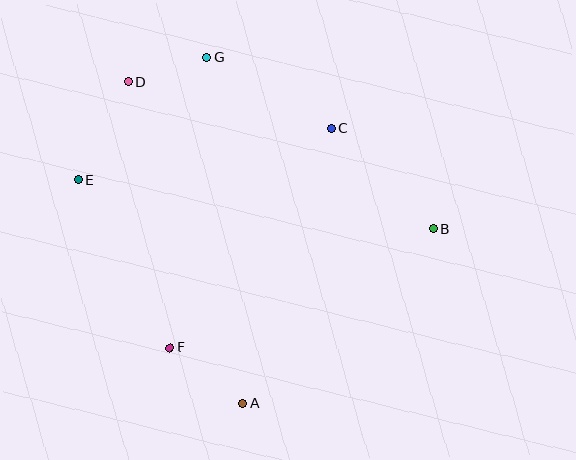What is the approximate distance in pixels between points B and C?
The distance between B and C is approximately 143 pixels.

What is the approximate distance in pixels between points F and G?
The distance between F and G is approximately 293 pixels.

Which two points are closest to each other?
Points D and G are closest to each other.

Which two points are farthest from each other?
Points B and E are farthest from each other.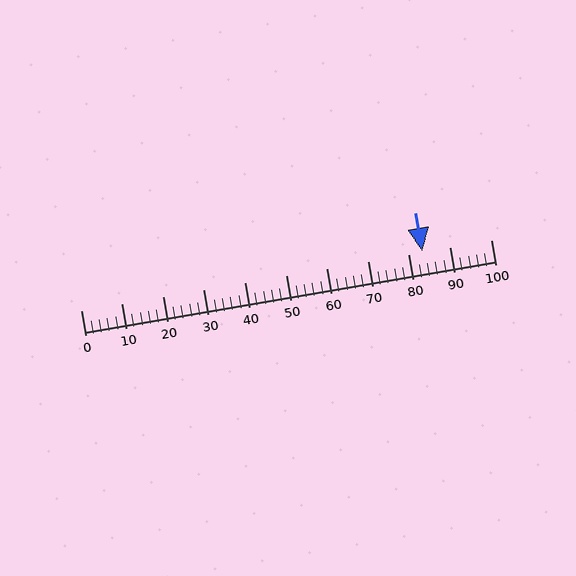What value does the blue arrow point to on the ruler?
The blue arrow points to approximately 83.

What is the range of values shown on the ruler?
The ruler shows values from 0 to 100.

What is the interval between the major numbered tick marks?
The major tick marks are spaced 10 units apart.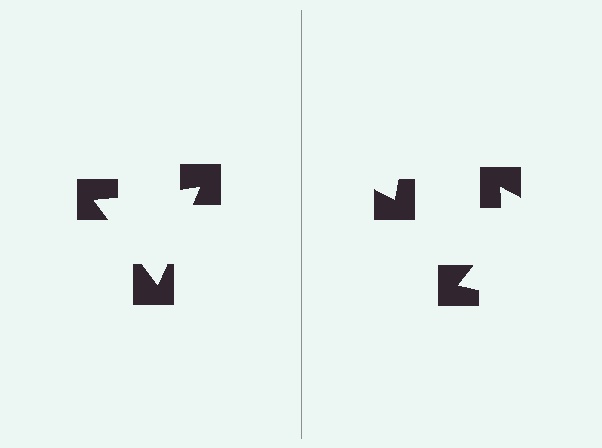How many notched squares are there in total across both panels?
6 — 3 on each side.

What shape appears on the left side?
An illusory triangle.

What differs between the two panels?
The notched squares are positioned identically on both sides; only the wedge orientations differ. On the left they align to a triangle; on the right they are misaligned.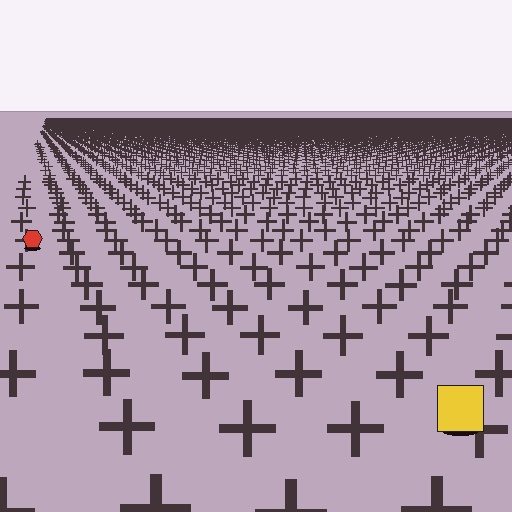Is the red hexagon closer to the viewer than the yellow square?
No. The yellow square is closer — you can tell from the texture gradient: the ground texture is coarser near it.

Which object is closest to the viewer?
The yellow square is closest. The texture marks near it are larger and more spread out.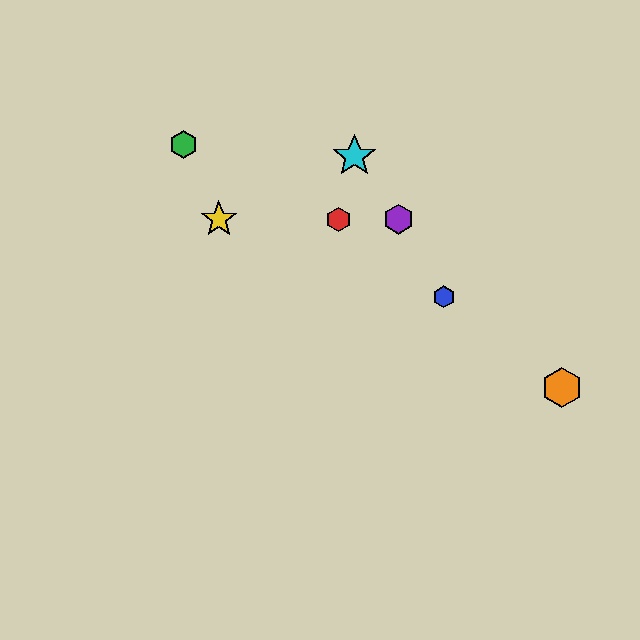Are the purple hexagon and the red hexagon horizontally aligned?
Yes, both are at y≈219.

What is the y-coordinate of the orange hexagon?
The orange hexagon is at y≈388.